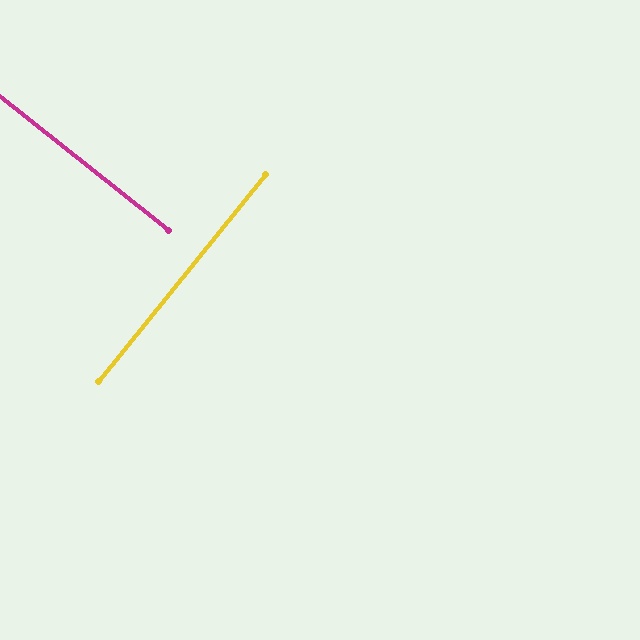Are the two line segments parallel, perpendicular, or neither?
Perpendicular — they meet at approximately 89°.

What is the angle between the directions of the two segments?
Approximately 89 degrees.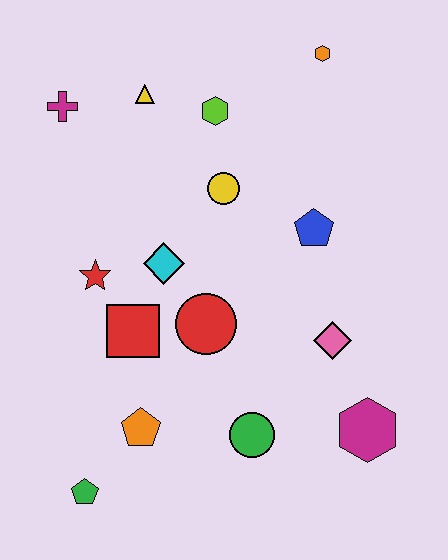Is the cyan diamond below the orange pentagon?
No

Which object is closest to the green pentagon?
The orange pentagon is closest to the green pentagon.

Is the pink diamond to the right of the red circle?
Yes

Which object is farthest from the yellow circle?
The green pentagon is farthest from the yellow circle.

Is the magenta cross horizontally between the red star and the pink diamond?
No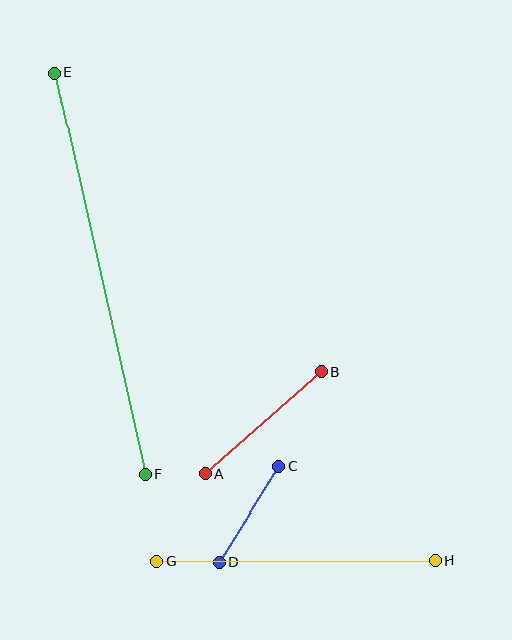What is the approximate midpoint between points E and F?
The midpoint is at approximately (100, 273) pixels.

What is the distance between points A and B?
The distance is approximately 155 pixels.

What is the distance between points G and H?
The distance is approximately 279 pixels.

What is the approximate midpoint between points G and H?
The midpoint is at approximately (295, 561) pixels.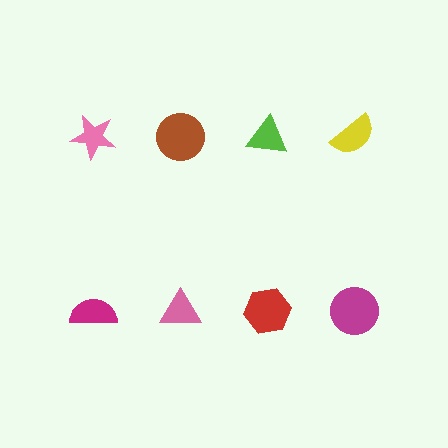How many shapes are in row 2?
4 shapes.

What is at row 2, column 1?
A magenta semicircle.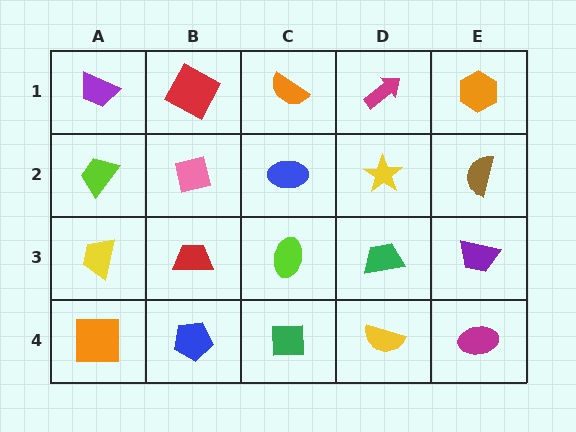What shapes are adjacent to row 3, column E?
A brown semicircle (row 2, column E), a magenta ellipse (row 4, column E), a green trapezoid (row 3, column D).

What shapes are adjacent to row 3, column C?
A blue ellipse (row 2, column C), a green square (row 4, column C), a red trapezoid (row 3, column B), a green trapezoid (row 3, column D).